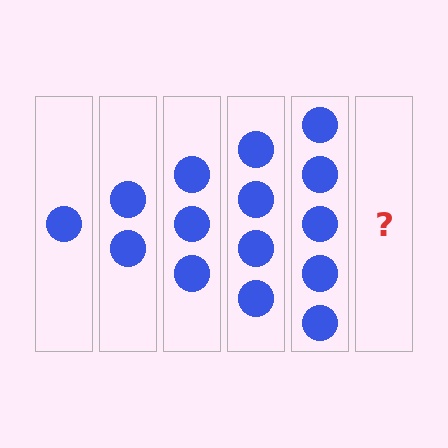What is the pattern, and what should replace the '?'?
The pattern is that each step adds one more circle. The '?' should be 6 circles.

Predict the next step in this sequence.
The next step is 6 circles.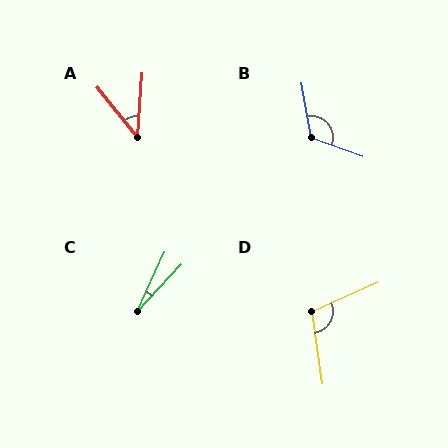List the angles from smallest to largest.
C (19°), A (43°), D (106°), B (120°).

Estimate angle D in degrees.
Approximately 106 degrees.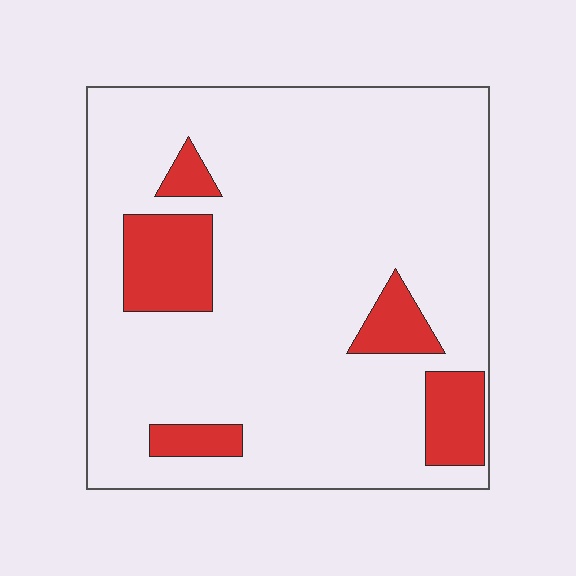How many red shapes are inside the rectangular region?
5.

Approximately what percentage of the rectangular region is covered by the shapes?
Approximately 15%.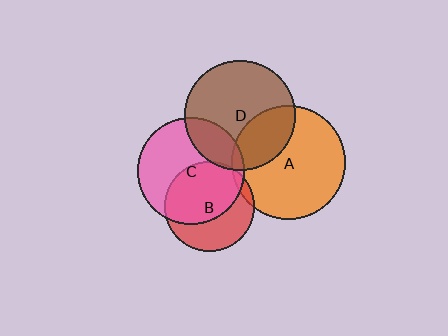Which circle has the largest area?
Circle A (orange).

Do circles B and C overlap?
Yes.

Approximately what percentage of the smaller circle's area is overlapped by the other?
Approximately 60%.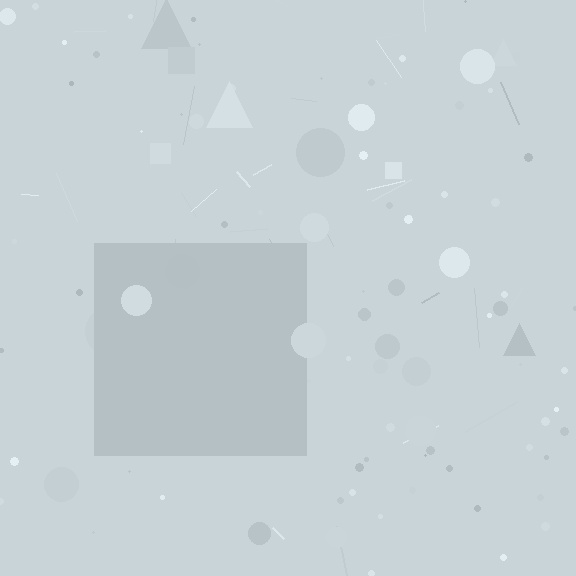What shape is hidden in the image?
A square is hidden in the image.